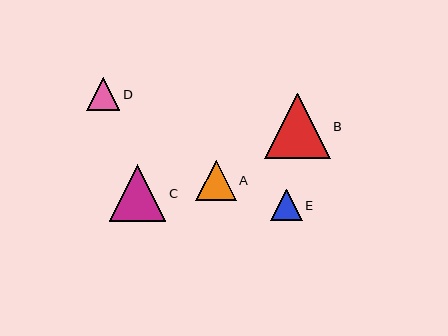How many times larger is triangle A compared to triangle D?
Triangle A is approximately 1.2 times the size of triangle D.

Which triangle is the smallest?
Triangle E is the smallest with a size of approximately 31 pixels.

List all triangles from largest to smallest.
From largest to smallest: B, C, A, D, E.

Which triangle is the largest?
Triangle B is the largest with a size of approximately 65 pixels.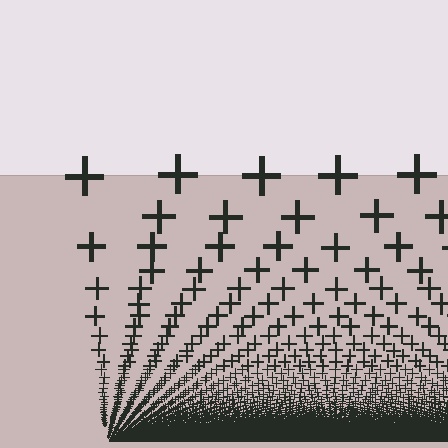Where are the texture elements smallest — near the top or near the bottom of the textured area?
Near the bottom.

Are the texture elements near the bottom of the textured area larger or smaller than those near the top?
Smaller. The gradient is inverted — elements near the bottom are smaller and denser.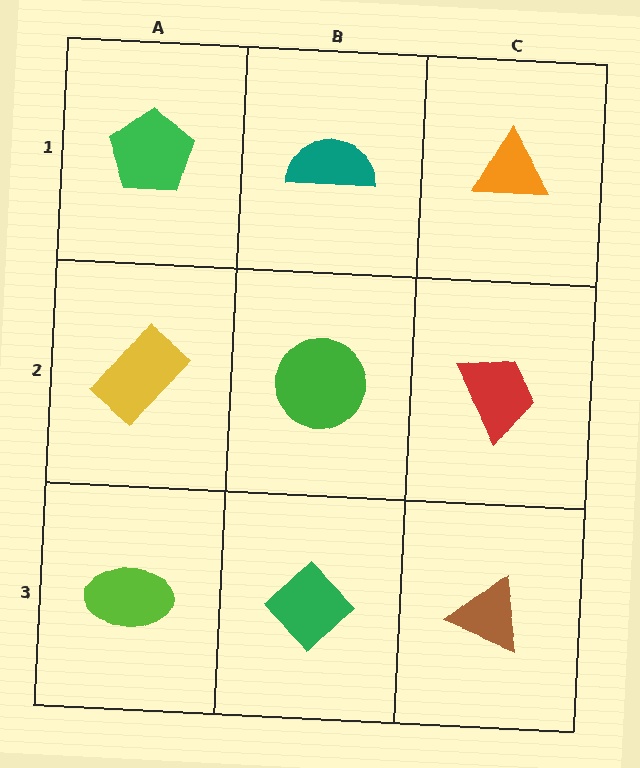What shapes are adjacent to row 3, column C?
A red trapezoid (row 2, column C), a green diamond (row 3, column B).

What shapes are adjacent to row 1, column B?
A green circle (row 2, column B), a green pentagon (row 1, column A), an orange triangle (row 1, column C).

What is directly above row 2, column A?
A green pentagon.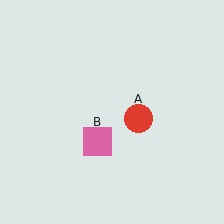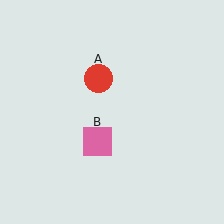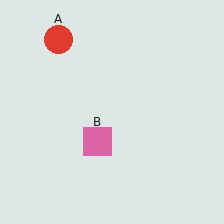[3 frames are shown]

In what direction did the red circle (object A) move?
The red circle (object A) moved up and to the left.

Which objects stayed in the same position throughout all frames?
Pink square (object B) remained stationary.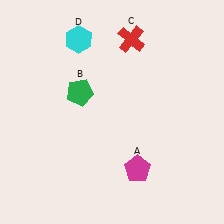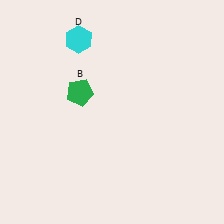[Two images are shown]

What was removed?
The red cross (C), the magenta pentagon (A) were removed in Image 2.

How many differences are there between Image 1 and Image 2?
There are 2 differences between the two images.